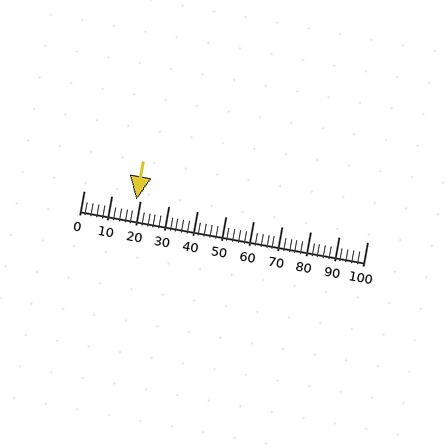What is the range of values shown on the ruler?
The ruler shows values from 0 to 100.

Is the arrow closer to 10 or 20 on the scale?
The arrow is closer to 20.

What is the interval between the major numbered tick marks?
The major tick marks are spaced 10 units apart.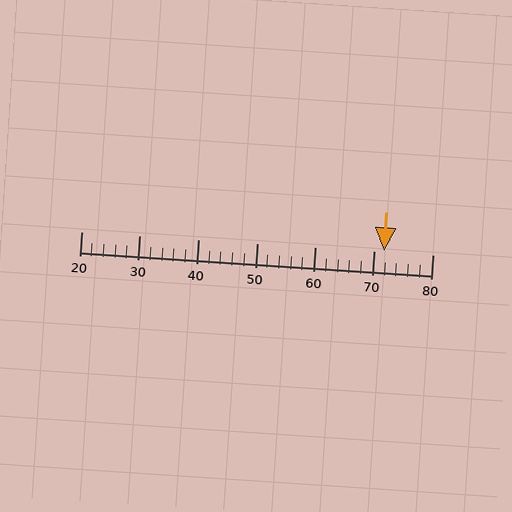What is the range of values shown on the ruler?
The ruler shows values from 20 to 80.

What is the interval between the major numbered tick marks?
The major tick marks are spaced 10 units apart.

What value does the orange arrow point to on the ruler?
The orange arrow points to approximately 72.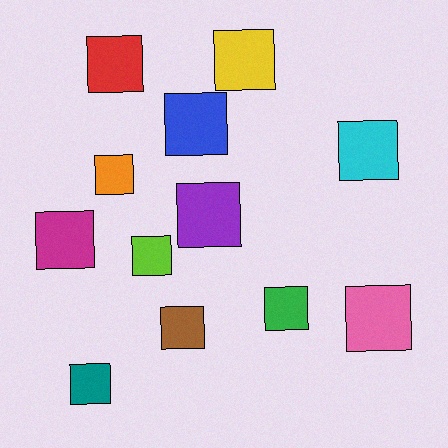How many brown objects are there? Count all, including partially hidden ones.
There is 1 brown object.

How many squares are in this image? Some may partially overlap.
There are 12 squares.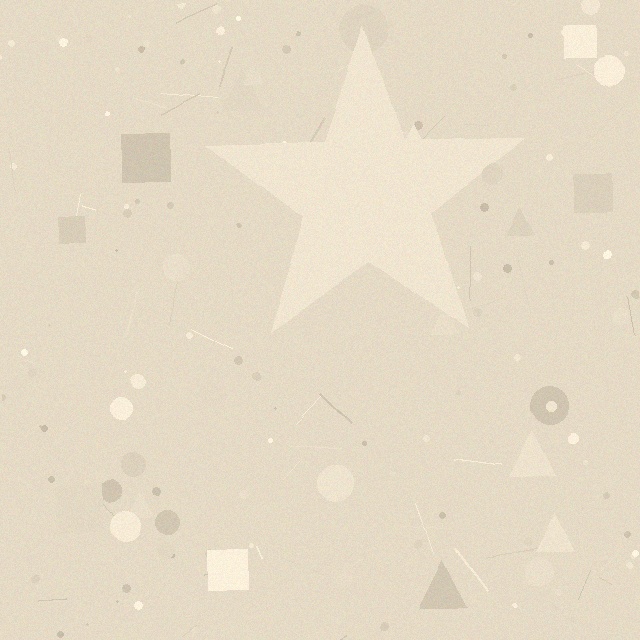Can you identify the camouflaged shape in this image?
The camouflaged shape is a star.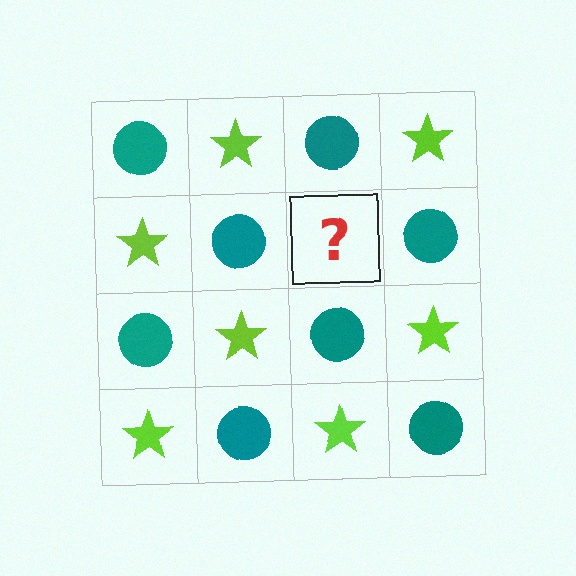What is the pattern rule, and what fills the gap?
The rule is that it alternates teal circle and lime star in a checkerboard pattern. The gap should be filled with a lime star.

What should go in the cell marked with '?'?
The missing cell should contain a lime star.